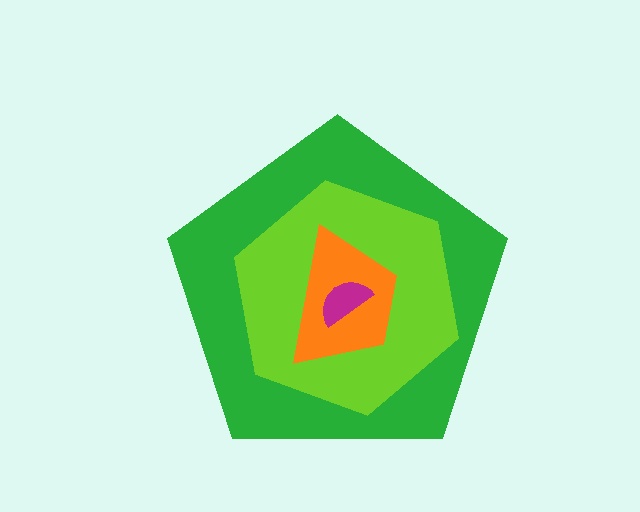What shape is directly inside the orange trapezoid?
The magenta semicircle.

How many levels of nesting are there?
4.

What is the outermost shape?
The green pentagon.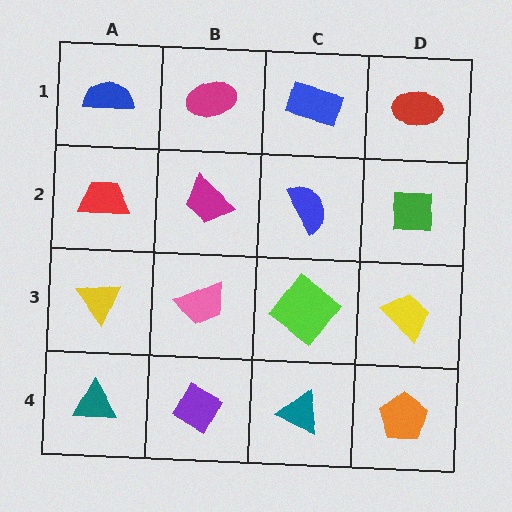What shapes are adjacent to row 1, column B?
A magenta trapezoid (row 2, column B), a blue semicircle (row 1, column A), a blue rectangle (row 1, column C).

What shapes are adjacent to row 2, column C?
A blue rectangle (row 1, column C), a lime diamond (row 3, column C), a magenta trapezoid (row 2, column B), a green square (row 2, column D).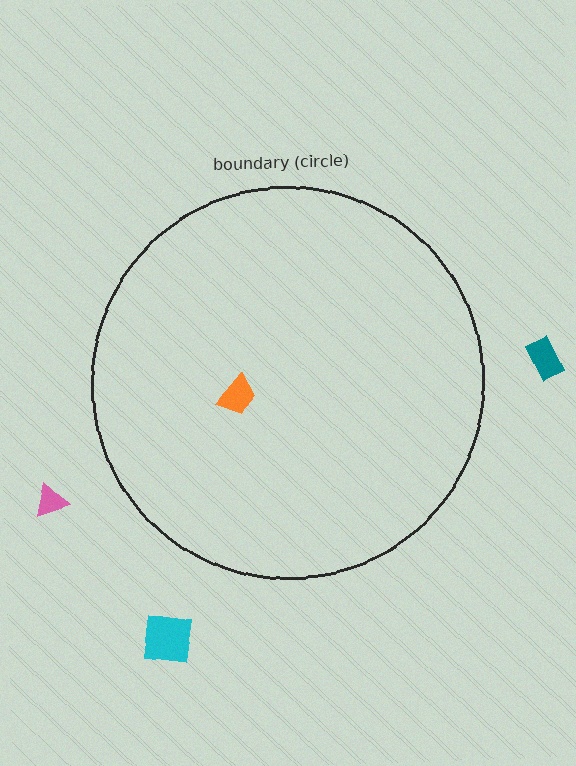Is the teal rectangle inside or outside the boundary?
Outside.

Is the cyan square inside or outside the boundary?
Outside.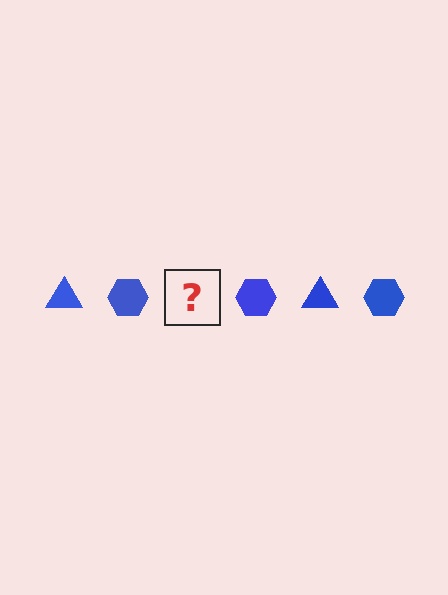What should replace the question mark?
The question mark should be replaced with a blue triangle.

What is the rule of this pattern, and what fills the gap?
The rule is that the pattern cycles through triangle, hexagon shapes in blue. The gap should be filled with a blue triangle.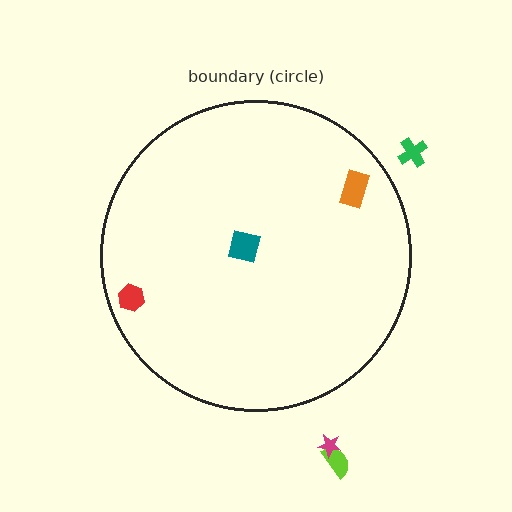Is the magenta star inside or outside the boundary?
Outside.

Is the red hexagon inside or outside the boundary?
Inside.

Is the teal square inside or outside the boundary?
Inside.